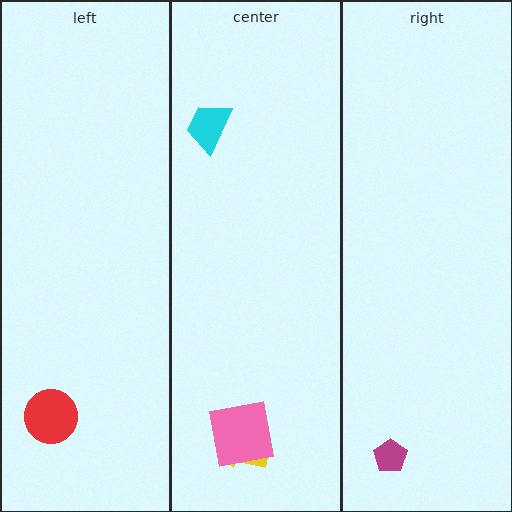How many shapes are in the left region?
1.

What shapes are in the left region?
The red circle.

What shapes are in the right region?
The magenta pentagon.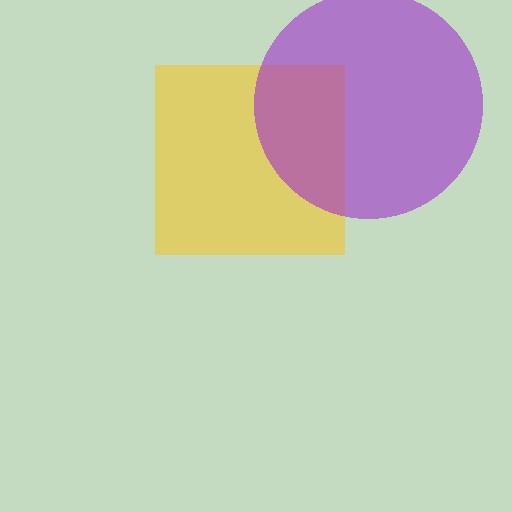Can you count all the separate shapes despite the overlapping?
Yes, there are 2 separate shapes.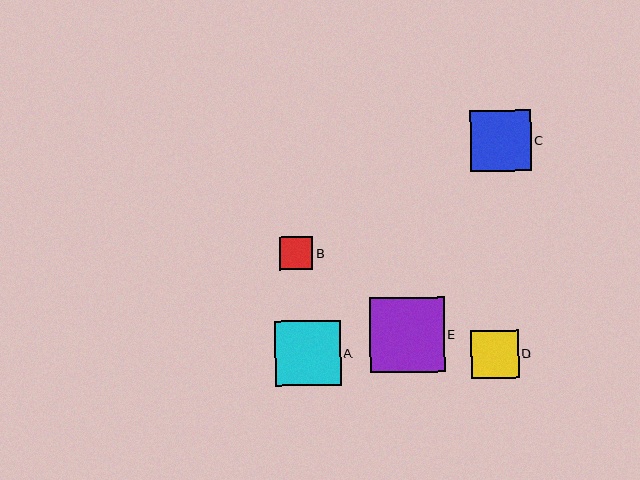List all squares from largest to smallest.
From largest to smallest: E, A, C, D, B.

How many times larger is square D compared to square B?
Square D is approximately 1.5 times the size of square B.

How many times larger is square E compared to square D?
Square E is approximately 1.6 times the size of square D.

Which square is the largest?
Square E is the largest with a size of approximately 75 pixels.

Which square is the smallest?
Square B is the smallest with a size of approximately 33 pixels.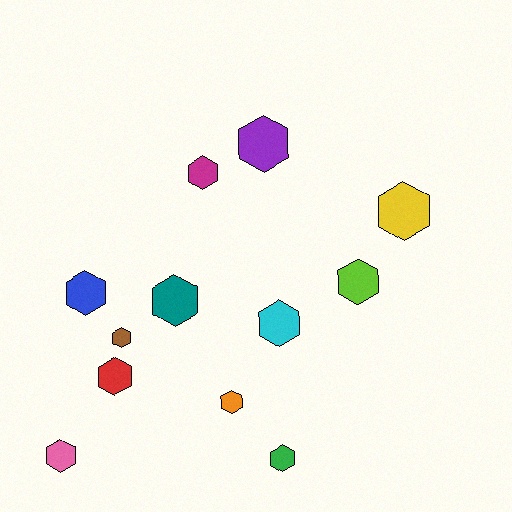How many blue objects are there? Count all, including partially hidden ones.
There is 1 blue object.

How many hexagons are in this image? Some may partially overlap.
There are 12 hexagons.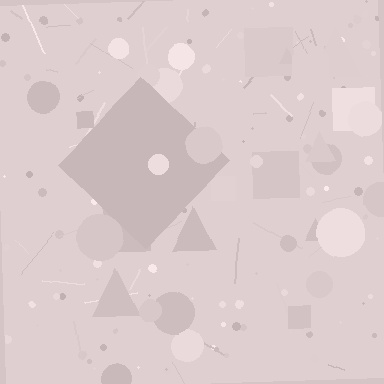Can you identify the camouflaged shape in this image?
The camouflaged shape is a diamond.